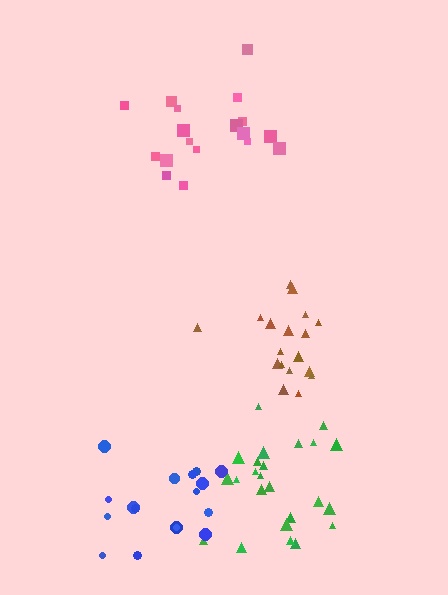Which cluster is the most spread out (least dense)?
Pink.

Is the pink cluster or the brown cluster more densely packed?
Brown.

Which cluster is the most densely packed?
Blue.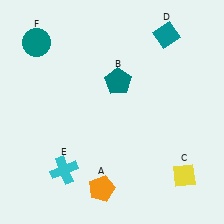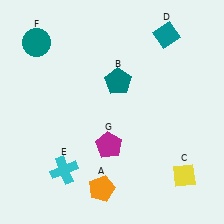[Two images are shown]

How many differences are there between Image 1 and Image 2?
There is 1 difference between the two images.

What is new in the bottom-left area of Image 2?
A magenta pentagon (G) was added in the bottom-left area of Image 2.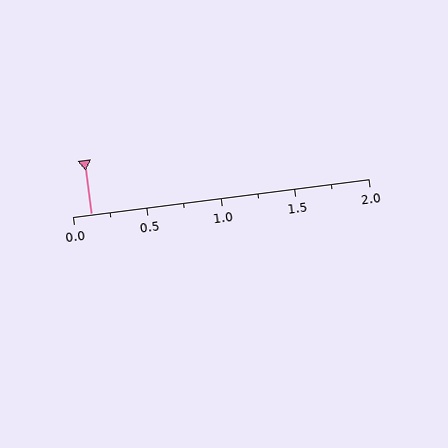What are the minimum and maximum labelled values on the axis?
The axis runs from 0.0 to 2.0.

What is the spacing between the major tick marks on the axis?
The major ticks are spaced 0.5 apart.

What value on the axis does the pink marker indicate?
The marker indicates approximately 0.12.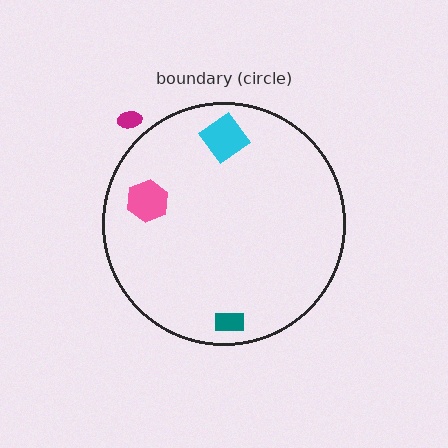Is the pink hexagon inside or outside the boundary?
Inside.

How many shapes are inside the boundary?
3 inside, 1 outside.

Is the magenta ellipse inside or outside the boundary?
Outside.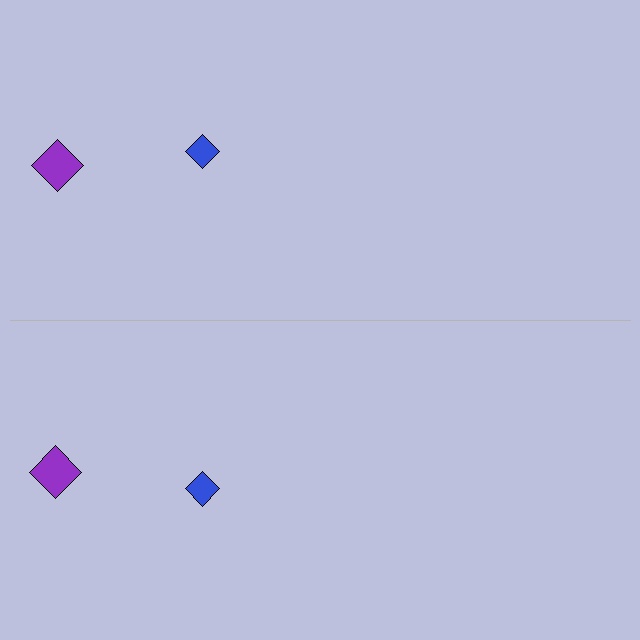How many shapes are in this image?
There are 4 shapes in this image.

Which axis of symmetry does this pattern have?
The pattern has a horizontal axis of symmetry running through the center of the image.